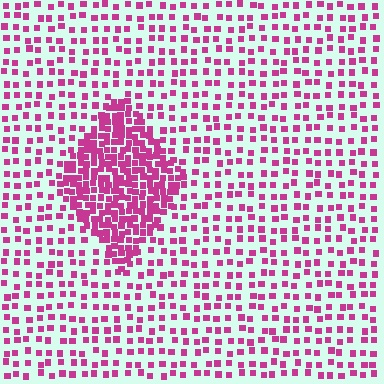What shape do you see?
I see a diamond.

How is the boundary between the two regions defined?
The boundary is defined by a change in element density (approximately 2.6x ratio). All elements are the same color, size, and shape.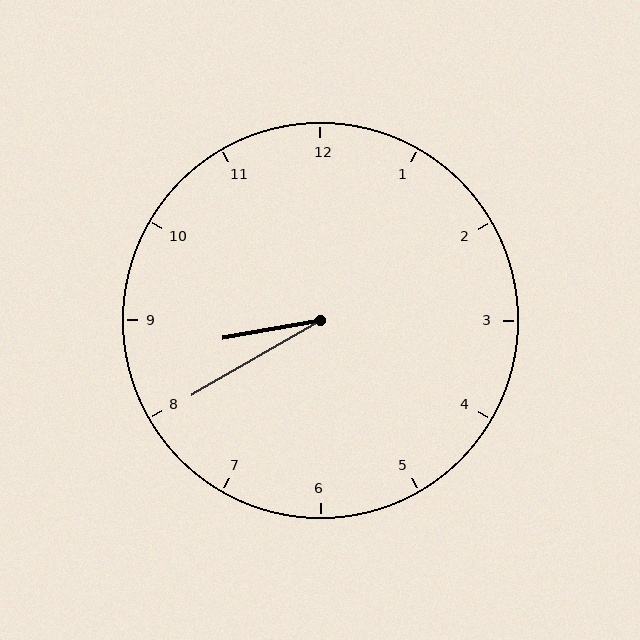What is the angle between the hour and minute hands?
Approximately 20 degrees.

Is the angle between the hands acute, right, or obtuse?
It is acute.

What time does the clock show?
8:40.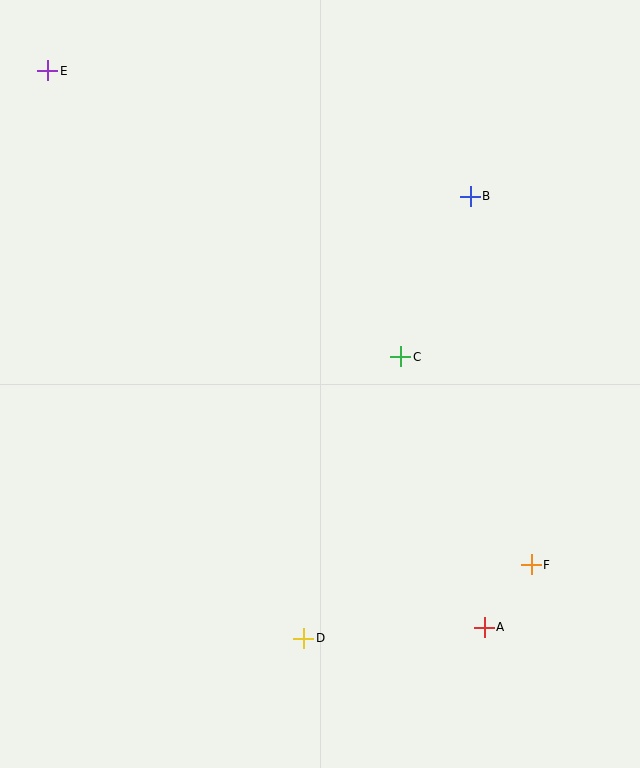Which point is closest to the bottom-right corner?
Point A is closest to the bottom-right corner.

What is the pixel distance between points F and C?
The distance between F and C is 246 pixels.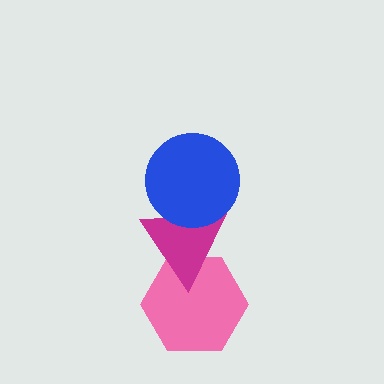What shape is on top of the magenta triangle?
The blue circle is on top of the magenta triangle.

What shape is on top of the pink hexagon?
The magenta triangle is on top of the pink hexagon.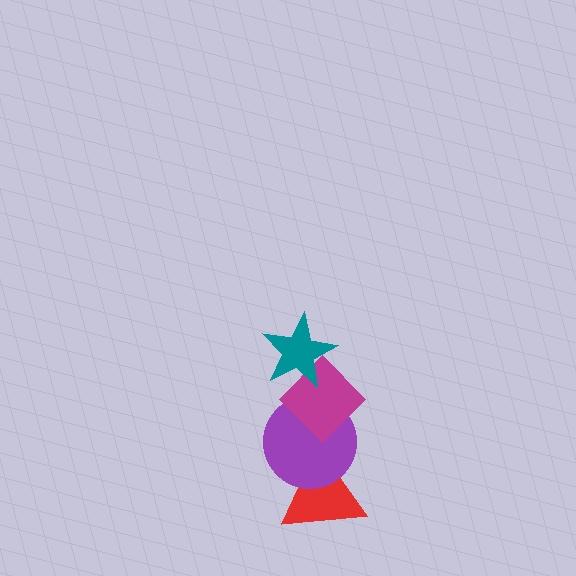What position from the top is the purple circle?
The purple circle is 3rd from the top.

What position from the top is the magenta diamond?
The magenta diamond is 2nd from the top.